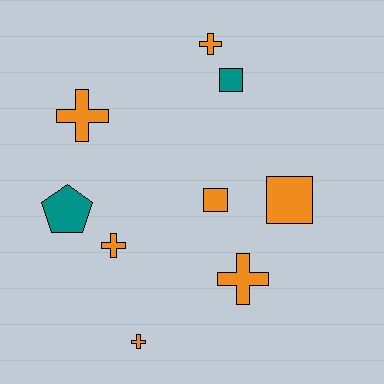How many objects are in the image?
There are 9 objects.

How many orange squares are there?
There are 2 orange squares.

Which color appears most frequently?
Orange, with 7 objects.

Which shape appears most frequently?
Cross, with 5 objects.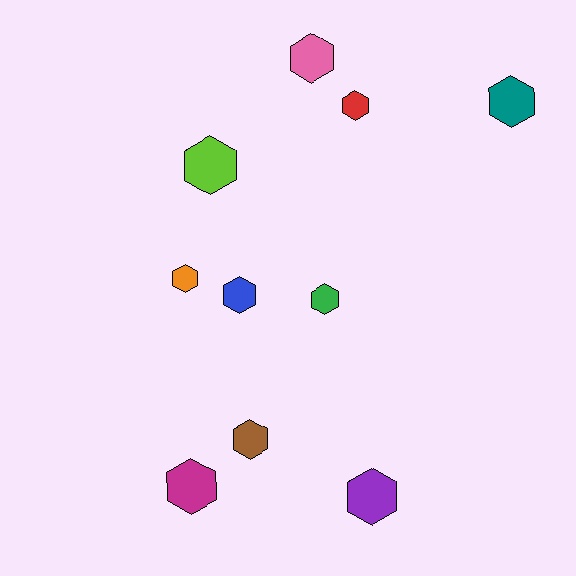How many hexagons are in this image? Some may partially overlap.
There are 10 hexagons.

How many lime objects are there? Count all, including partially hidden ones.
There is 1 lime object.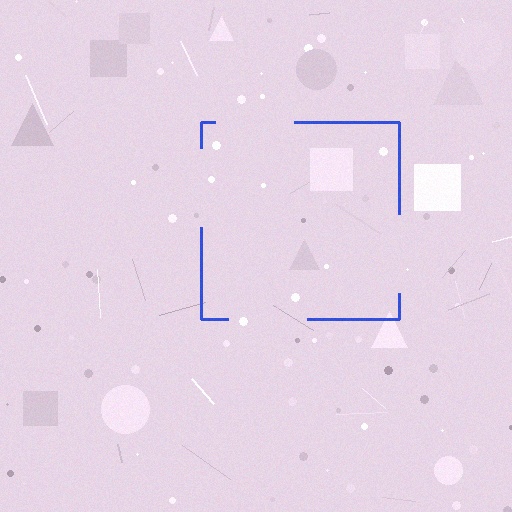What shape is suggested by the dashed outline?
The dashed outline suggests a square.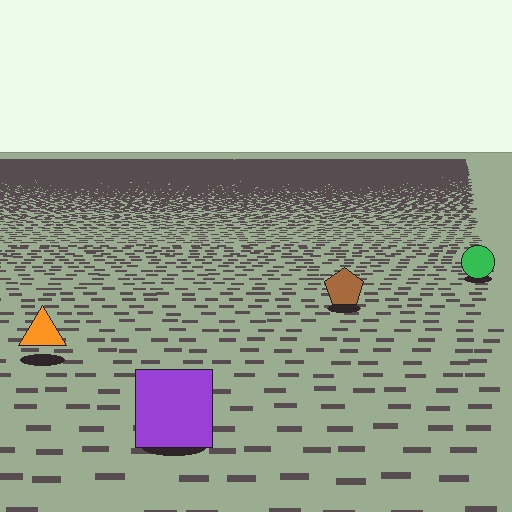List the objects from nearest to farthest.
From nearest to farthest: the purple square, the orange triangle, the brown pentagon, the green circle.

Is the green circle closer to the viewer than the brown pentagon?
No. The brown pentagon is closer — you can tell from the texture gradient: the ground texture is coarser near it.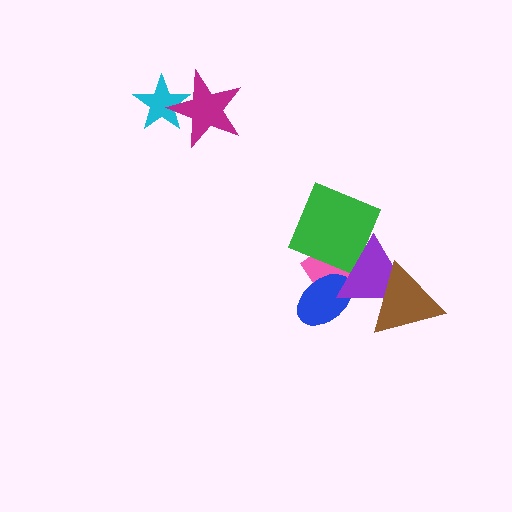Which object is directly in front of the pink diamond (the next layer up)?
The blue ellipse is directly in front of the pink diamond.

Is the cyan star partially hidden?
Yes, it is partially covered by another shape.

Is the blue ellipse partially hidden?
Yes, it is partially covered by another shape.